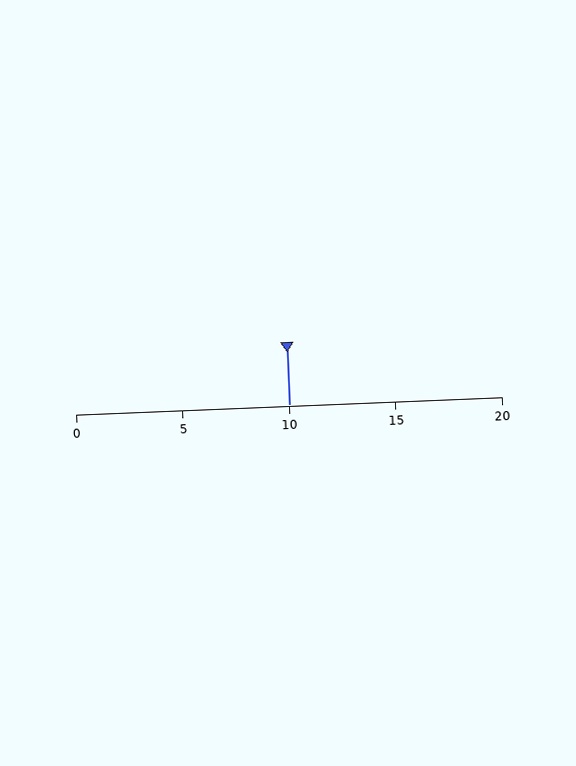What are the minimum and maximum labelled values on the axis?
The axis runs from 0 to 20.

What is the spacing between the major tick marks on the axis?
The major ticks are spaced 5 apart.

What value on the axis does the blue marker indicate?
The marker indicates approximately 10.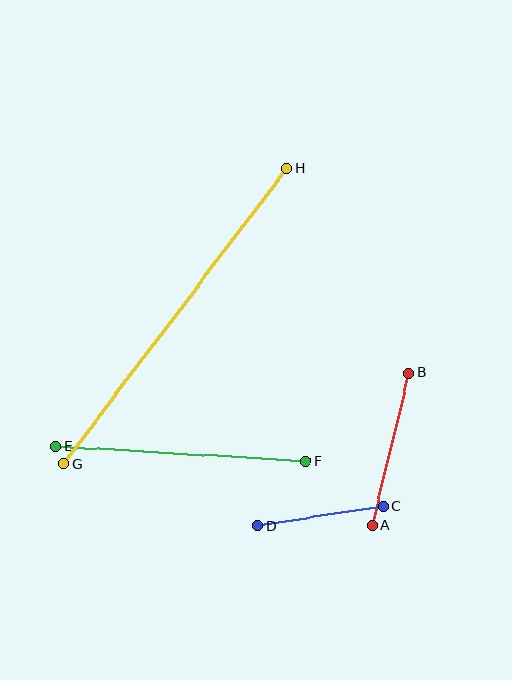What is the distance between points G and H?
The distance is approximately 370 pixels.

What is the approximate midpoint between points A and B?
The midpoint is at approximately (391, 449) pixels.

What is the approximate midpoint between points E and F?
The midpoint is at approximately (181, 454) pixels.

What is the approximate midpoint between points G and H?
The midpoint is at approximately (176, 316) pixels.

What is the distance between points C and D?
The distance is approximately 127 pixels.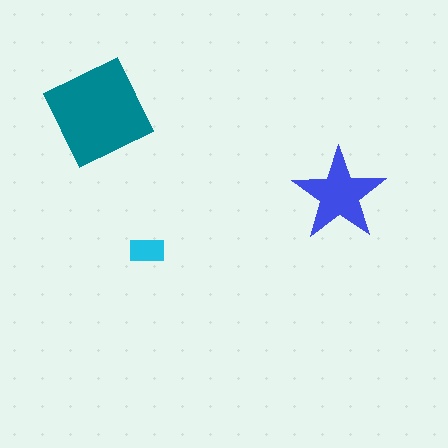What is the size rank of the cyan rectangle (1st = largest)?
3rd.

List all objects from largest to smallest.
The teal square, the blue star, the cyan rectangle.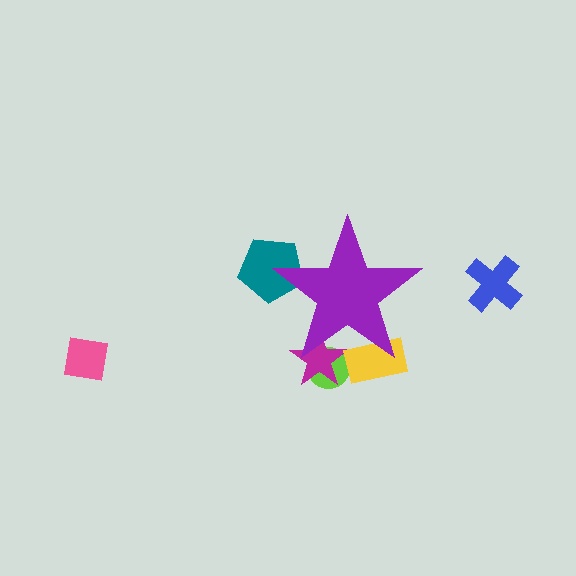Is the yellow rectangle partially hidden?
Yes, the yellow rectangle is partially hidden behind the purple star.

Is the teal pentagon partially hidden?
Yes, the teal pentagon is partially hidden behind the purple star.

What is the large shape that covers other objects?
A purple star.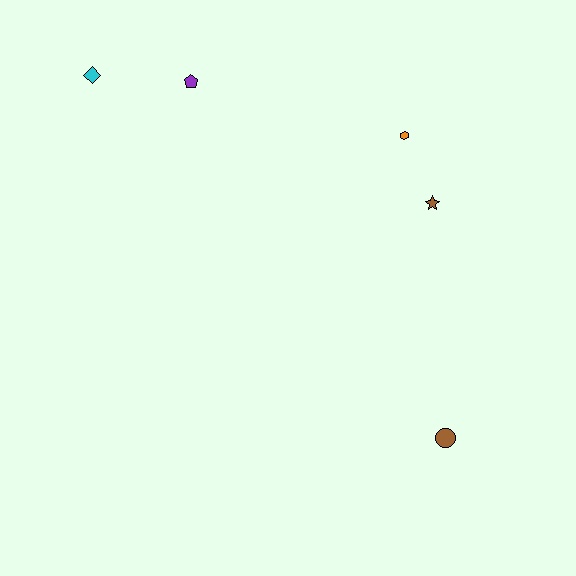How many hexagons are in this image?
There is 1 hexagon.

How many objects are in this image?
There are 5 objects.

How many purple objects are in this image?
There is 1 purple object.